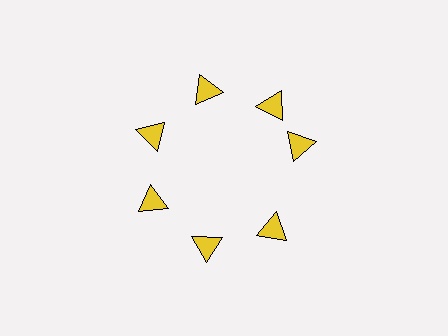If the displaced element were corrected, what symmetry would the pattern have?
It would have 7-fold rotational symmetry — the pattern would map onto itself every 51 degrees.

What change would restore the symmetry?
The symmetry would be restored by rotating it back into even spacing with its neighbors so that all 7 triangles sit at equal angles and equal distance from the center.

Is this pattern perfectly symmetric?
No. The 7 yellow triangles are arranged in a ring, but one element near the 3 o'clock position is rotated out of alignment along the ring, breaking the 7-fold rotational symmetry.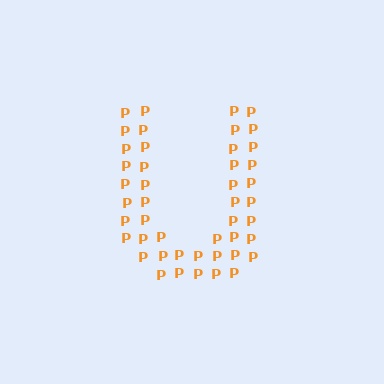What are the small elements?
The small elements are letter P's.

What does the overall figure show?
The overall figure shows the letter U.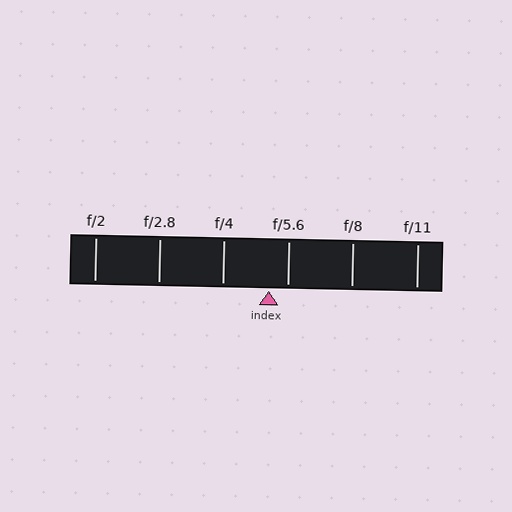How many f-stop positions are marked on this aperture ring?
There are 6 f-stop positions marked.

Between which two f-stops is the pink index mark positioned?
The index mark is between f/4 and f/5.6.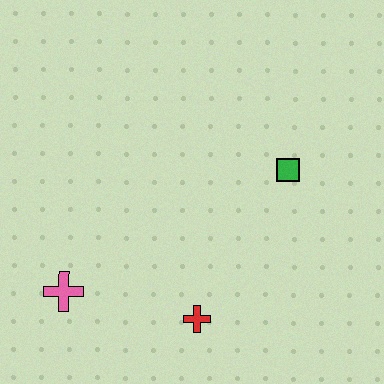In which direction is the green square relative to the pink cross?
The green square is to the right of the pink cross.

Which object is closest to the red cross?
The pink cross is closest to the red cross.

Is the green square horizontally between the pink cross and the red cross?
No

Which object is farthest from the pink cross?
The green square is farthest from the pink cross.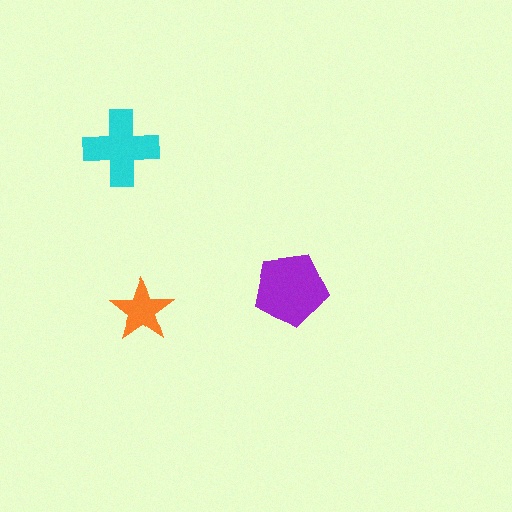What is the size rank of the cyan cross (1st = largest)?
2nd.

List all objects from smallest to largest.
The orange star, the cyan cross, the purple pentagon.